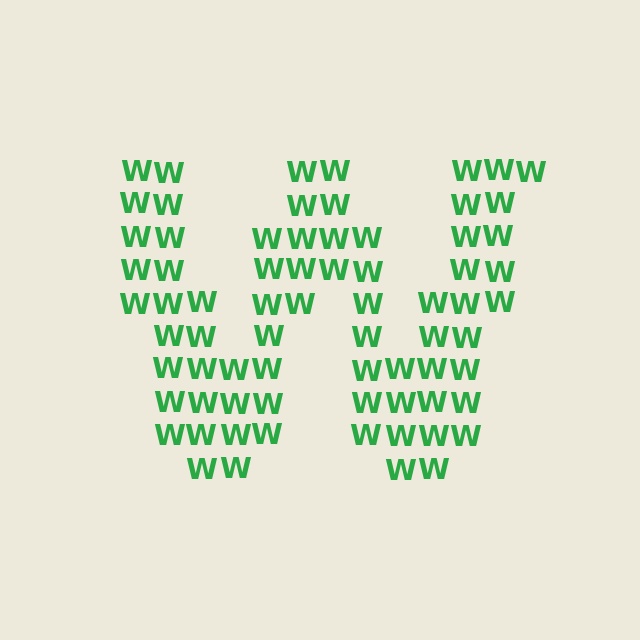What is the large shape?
The large shape is the letter W.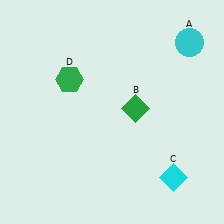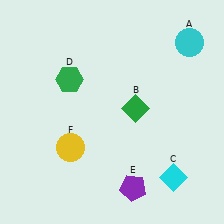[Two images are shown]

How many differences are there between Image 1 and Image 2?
There are 2 differences between the two images.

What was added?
A purple pentagon (E), a yellow circle (F) were added in Image 2.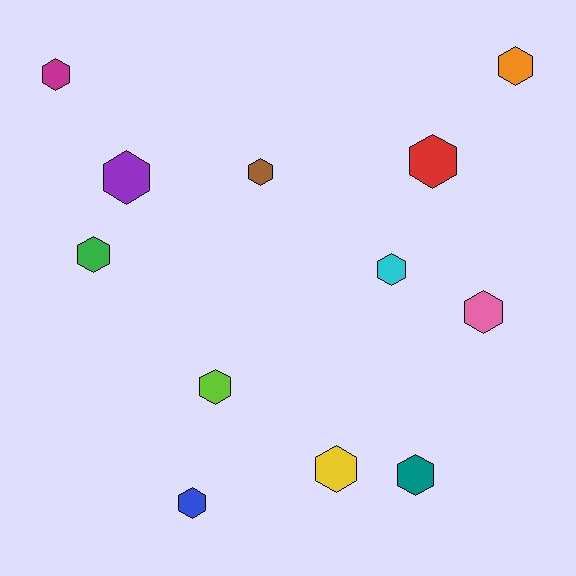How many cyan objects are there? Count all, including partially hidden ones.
There is 1 cyan object.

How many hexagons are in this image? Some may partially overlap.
There are 12 hexagons.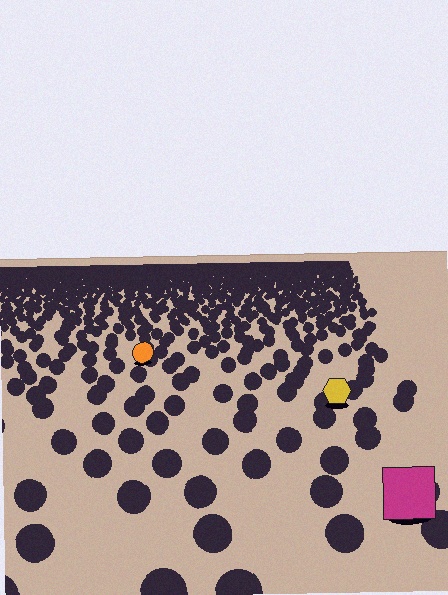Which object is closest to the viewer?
The magenta square is closest. The texture marks near it are larger and more spread out.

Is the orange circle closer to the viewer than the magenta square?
No. The magenta square is closer — you can tell from the texture gradient: the ground texture is coarser near it.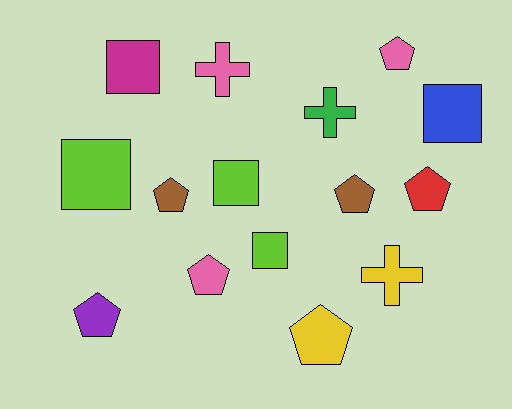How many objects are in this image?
There are 15 objects.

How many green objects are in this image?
There is 1 green object.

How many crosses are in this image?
There are 3 crosses.